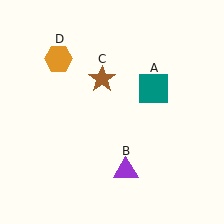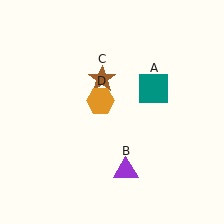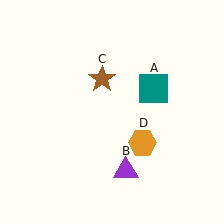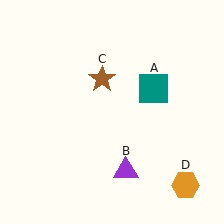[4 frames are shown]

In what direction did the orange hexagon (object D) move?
The orange hexagon (object D) moved down and to the right.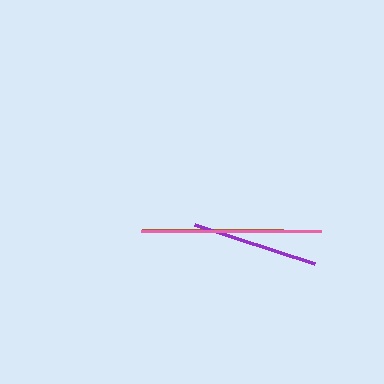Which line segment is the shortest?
The purple line is the shortest at approximately 126 pixels.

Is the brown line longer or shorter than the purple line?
The brown line is longer than the purple line.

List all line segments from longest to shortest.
From longest to shortest: pink, brown, purple.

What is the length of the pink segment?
The pink segment is approximately 180 pixels long.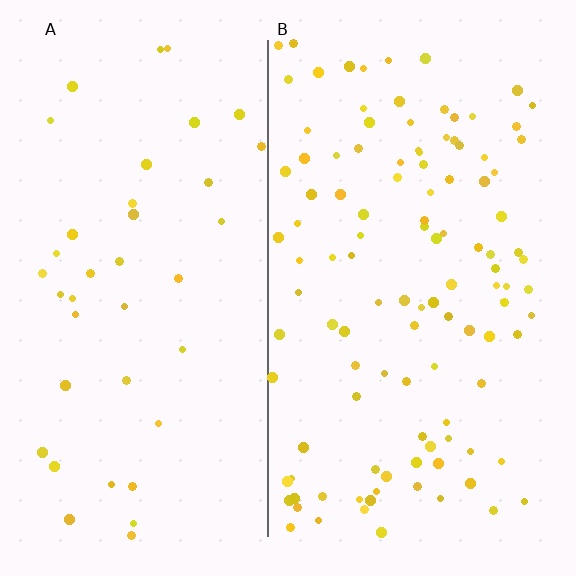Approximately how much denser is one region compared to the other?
Approximately 2.8× — region B over region A.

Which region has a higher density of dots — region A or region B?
B (the right).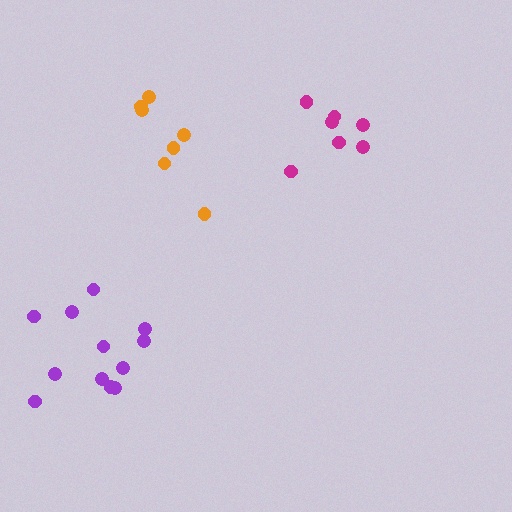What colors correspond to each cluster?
The clusters are colored: orange, magenta, purple.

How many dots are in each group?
Group 1: 7 dots, Group 2: 7 dots, Group 3: 12 dots (26 total).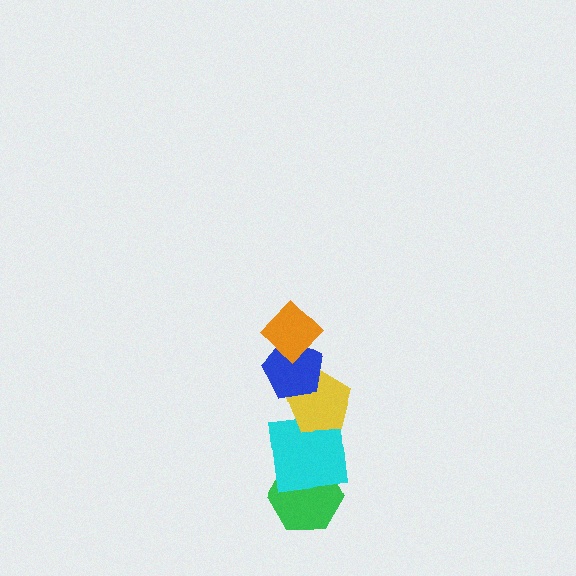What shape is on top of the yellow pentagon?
The blue pentagon is on top of the yellow pentagon.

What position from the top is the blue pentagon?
The blue pentagon is 2nd from the top.